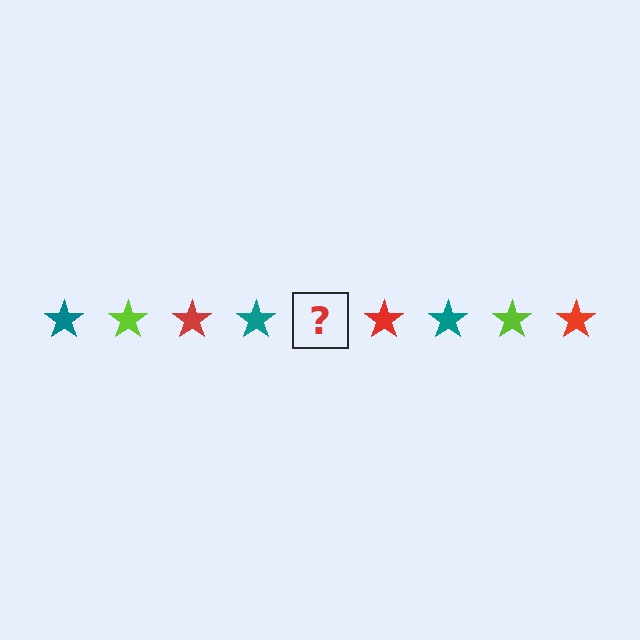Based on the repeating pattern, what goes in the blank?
The blank should be a lime star.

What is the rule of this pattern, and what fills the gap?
The rule is that the pattern cycles through teal, lime, red stars. The gap should be filled with a lime star.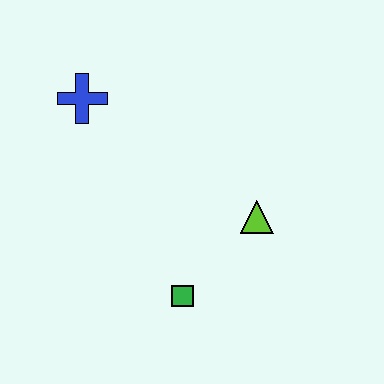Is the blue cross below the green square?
No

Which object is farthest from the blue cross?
The green square is farthest from the blue cross.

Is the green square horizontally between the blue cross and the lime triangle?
Yes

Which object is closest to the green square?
The lime triangle is closest to the green square.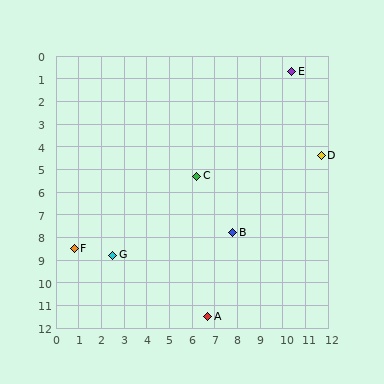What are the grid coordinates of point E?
Point E is at approximately (10.4, 0.7).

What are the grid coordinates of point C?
Point C is at approximately (6.2, 5.3).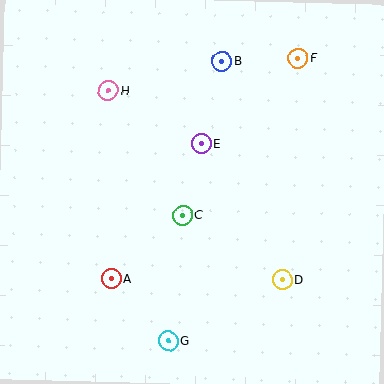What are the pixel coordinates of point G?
Point G is at (169, 341).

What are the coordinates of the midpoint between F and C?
The midpoint between F and C is at (240, 136).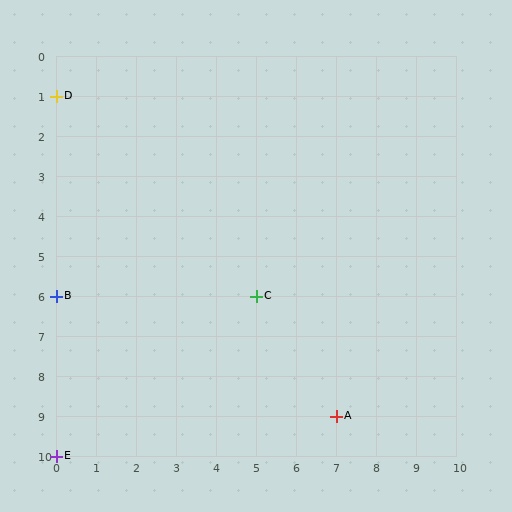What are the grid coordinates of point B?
Point B is at grid coordinates (0, 6).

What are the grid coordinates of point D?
Point D is at grid coordinates (0, 1).